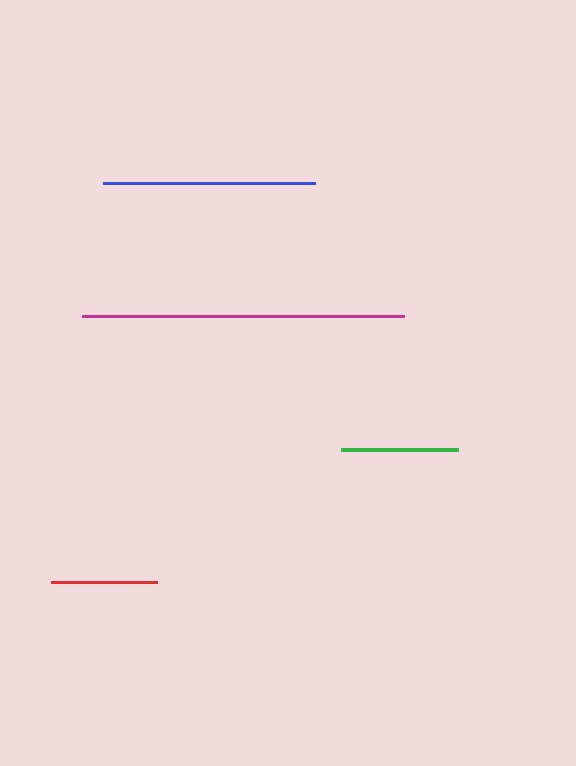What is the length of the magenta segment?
The magenta segment is approximately 321 pixels long.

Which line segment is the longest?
The magenta line is the longest at approximately 321 pixels.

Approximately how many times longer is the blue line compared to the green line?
The blue line is approximately 1.8 times the length of the green line.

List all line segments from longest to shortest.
From longest to shortest: magenta, blue, green, red.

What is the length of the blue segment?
The blue segment is approximately 212 pixels long.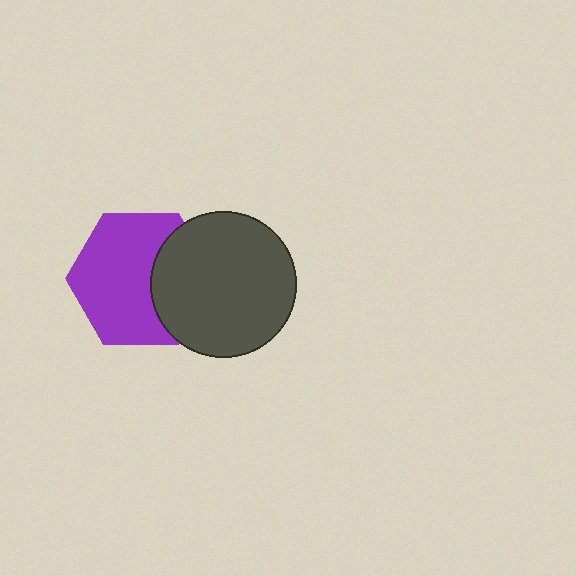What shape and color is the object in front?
The object in front is a dark gray circle.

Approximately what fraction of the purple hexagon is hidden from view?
Roughly 32% of the purple hexagon is hidden behind the dark gray circle.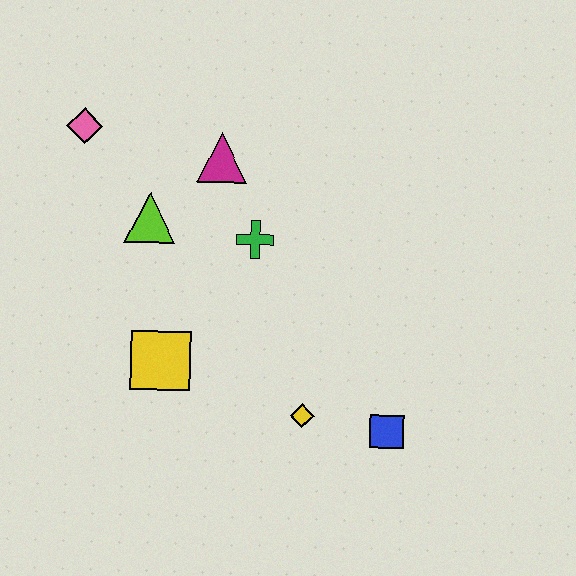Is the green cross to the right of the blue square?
No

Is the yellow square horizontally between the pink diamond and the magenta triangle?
Yes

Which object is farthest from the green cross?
The blue square is farthest from the green cross.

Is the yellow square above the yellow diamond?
Yes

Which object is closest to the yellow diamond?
The blue square is closest to the yellow diamond.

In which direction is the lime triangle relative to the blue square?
The lime triangle is to the left of the blue square.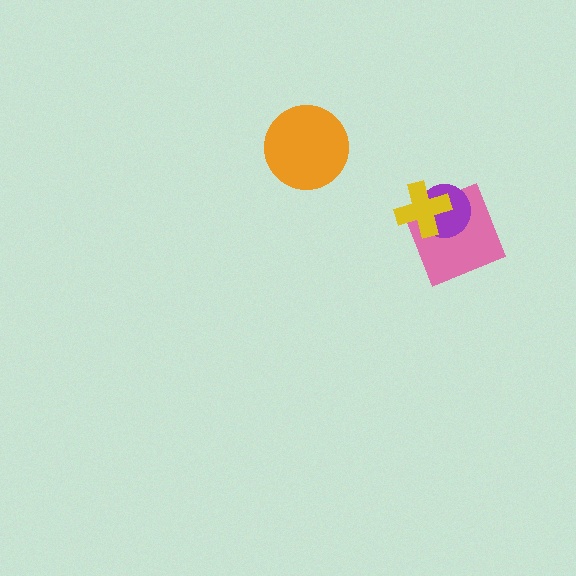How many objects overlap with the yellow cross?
2 objects overlap with the yellow cross.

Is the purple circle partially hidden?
Yes, it is partially covered by another shape.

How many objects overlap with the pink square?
2 objects overlap with the pink square.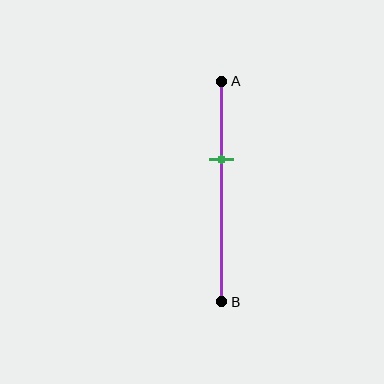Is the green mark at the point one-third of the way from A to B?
Yes, the mark is approximately at the one-third point.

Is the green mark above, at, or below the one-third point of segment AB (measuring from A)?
The green mark is approximately at the one-third point of segment AB.